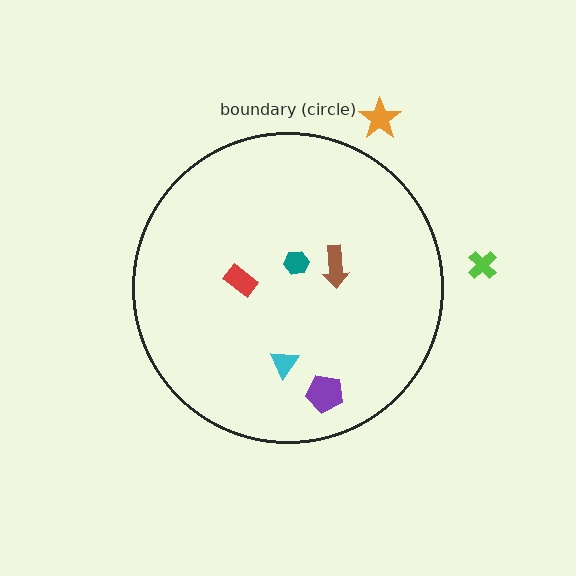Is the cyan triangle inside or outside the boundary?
Inside.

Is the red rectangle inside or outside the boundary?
Inside.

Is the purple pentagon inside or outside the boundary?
Inside.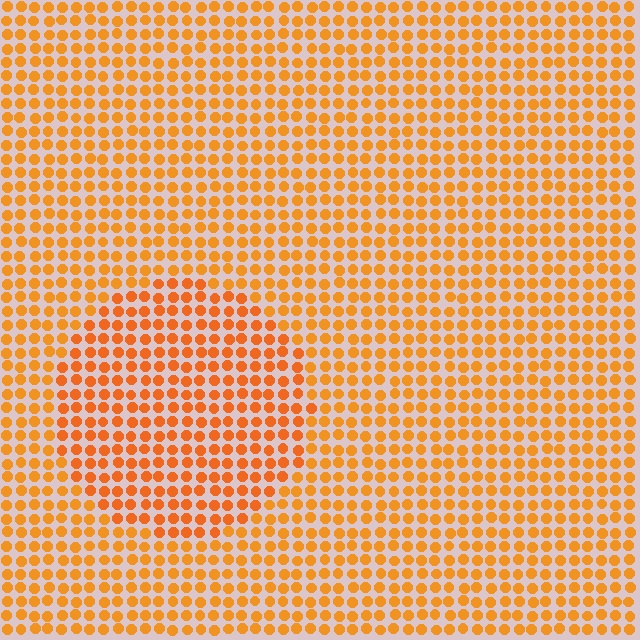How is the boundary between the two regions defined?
The boundary is defined purely by a slight shift in hue (about 12 degrees). Spacing, size, and orientation are identical on both sides.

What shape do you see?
I see a circle.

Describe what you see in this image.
The image is filled with small orange elements in a uniform arrangement. A circle-shaped region is visible where the elements are tinted to a slightly different hue, forming a subtle color boundary.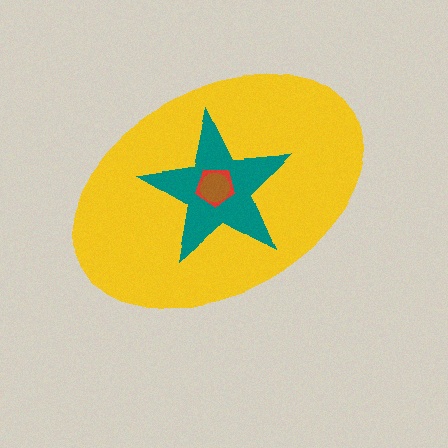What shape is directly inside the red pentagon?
The brown circle.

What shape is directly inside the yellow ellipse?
The teal star.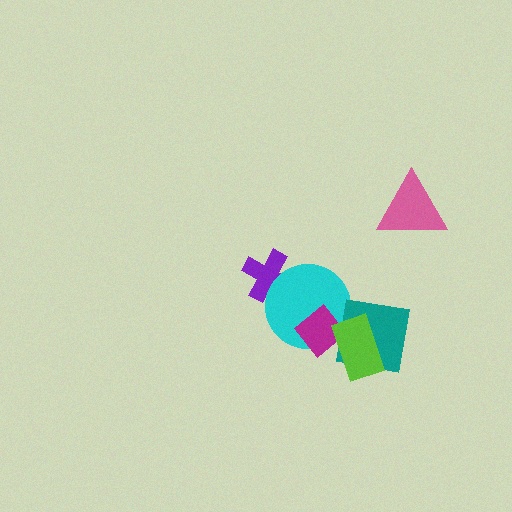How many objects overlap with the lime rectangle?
3 objects overlap with the lime rectangle.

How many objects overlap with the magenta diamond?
3 objects overlap with the magenta diamond.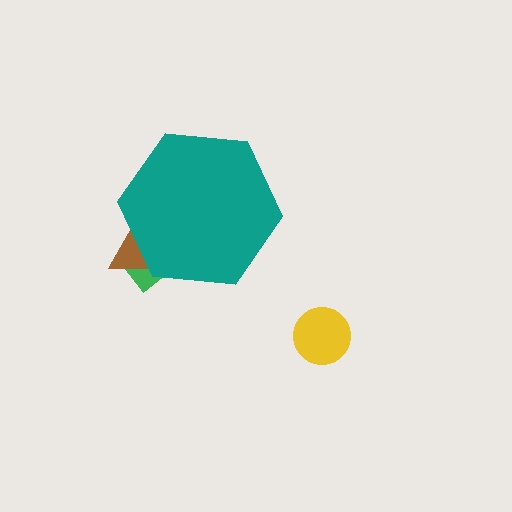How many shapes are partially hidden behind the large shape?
2 shapes are partially hidden.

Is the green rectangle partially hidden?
Yes, the green rectangle is partially hidden behind the teal hexagon.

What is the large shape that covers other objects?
A teal hexagon.